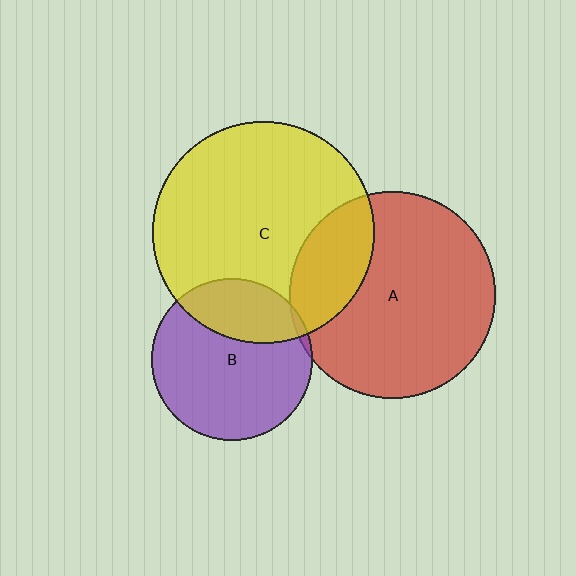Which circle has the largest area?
Circle C (yellow).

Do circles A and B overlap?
Yes.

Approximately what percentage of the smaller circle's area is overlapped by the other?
Approximately 5%.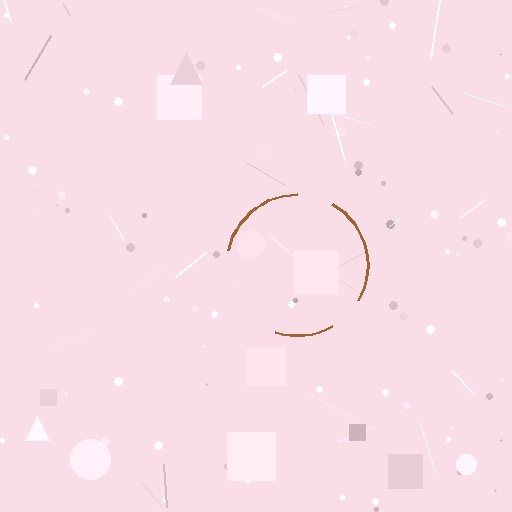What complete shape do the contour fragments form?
The contour fragments form a circle.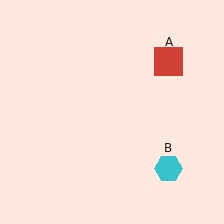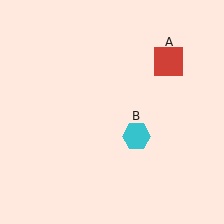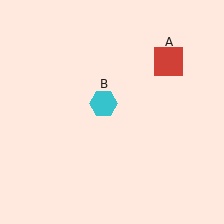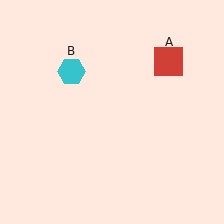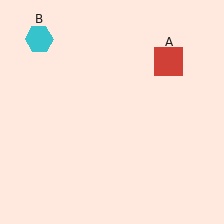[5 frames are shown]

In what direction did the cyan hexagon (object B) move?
The cyan hexagon (object B) moved up and to the left.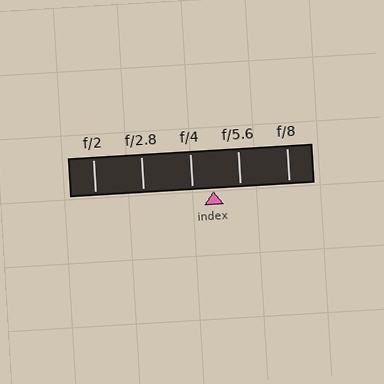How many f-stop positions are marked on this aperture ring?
There are 5 f-stop positions marked.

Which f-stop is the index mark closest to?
The index mark is closest to f/4.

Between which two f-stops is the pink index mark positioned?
The index mark is between f/4 and f/5.6.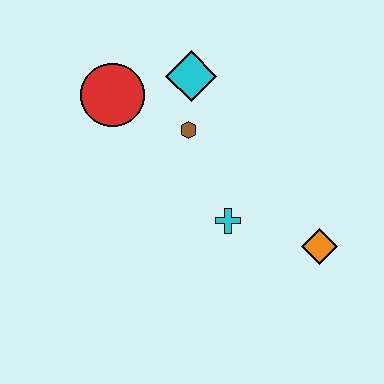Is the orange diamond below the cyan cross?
Yes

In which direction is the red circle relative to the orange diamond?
The red circle is to the left of the orange diamond.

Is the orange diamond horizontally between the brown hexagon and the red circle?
No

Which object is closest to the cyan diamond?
The brown hexagon is closest to the cyan diamond.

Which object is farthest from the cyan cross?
The red circle is farthest from the cyan cross.